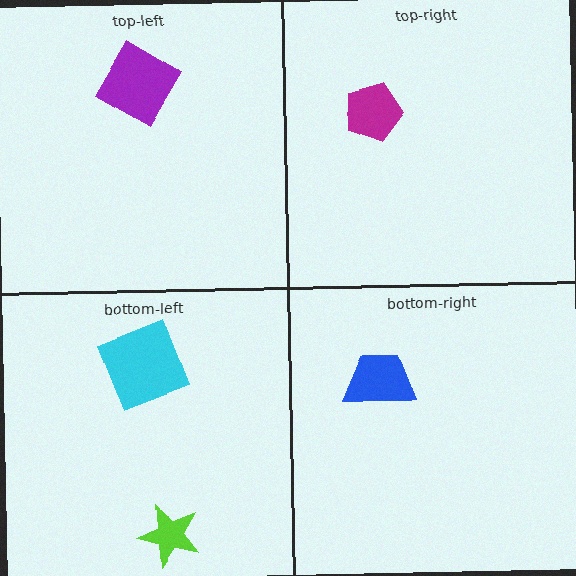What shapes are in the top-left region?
The purple diamond.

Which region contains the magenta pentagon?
The top-right region.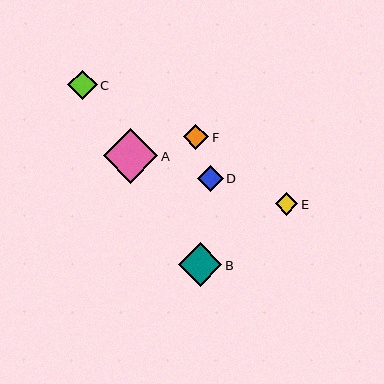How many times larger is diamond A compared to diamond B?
Diamond A is approximately 1.2 times the size of diamond B.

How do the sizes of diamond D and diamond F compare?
Diamond D and diamond F are approximately the same size.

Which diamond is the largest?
Diamond A is the largest with a size of approximately 54 pixels.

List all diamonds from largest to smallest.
From largest to smallest: A, B, C, D, F, E.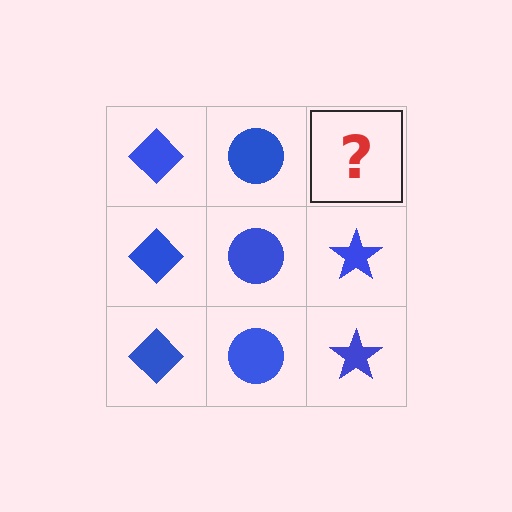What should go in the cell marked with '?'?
The missing cell should contain a blue star.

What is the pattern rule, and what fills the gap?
The rule is that each column has a consistent shape. The gap should be filled with a blue star.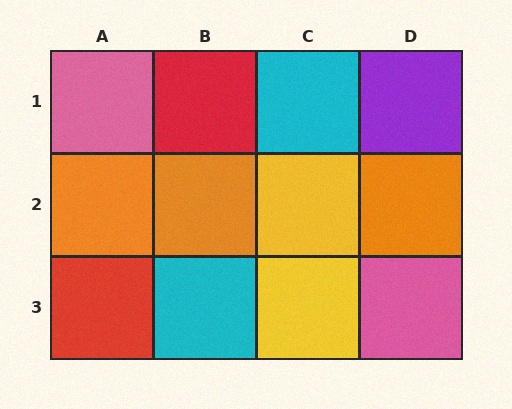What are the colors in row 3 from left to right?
Red, cyan, yellow, pink.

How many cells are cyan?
2 cells are cyan.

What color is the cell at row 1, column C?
Cyan.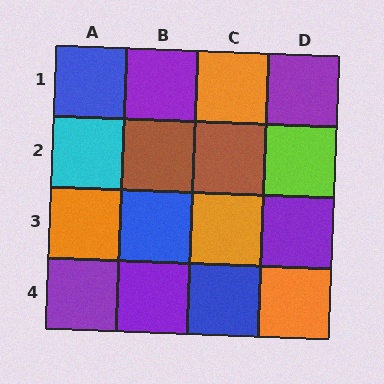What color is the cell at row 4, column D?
Orange.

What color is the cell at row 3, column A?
Orange.